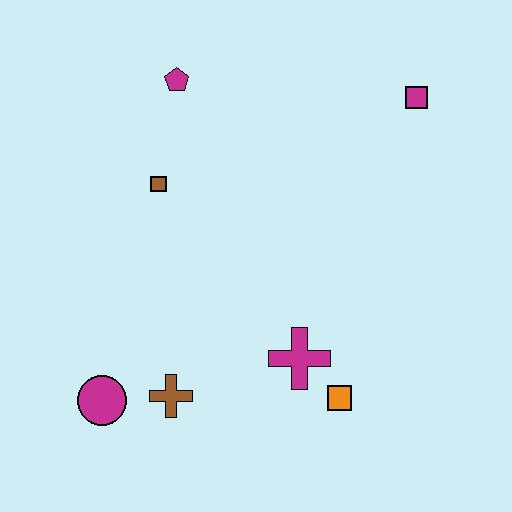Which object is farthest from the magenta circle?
The magenta square is farthest from the magenta circle.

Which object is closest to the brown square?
The magenta pentagon is closest to the brown square.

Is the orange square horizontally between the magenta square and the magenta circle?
Yes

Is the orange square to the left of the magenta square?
Yes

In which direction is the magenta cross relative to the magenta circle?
The magenta cross is to the right of the magenta circle.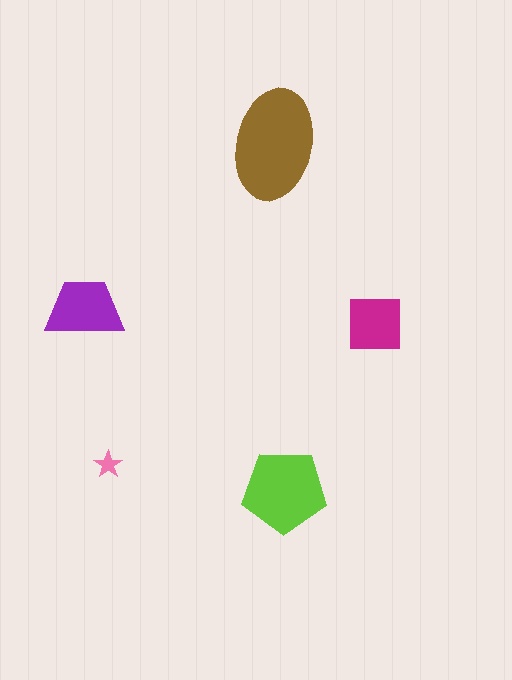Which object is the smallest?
The pink star.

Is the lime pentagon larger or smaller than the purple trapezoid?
Larger.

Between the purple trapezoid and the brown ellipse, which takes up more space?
The brown ellipse.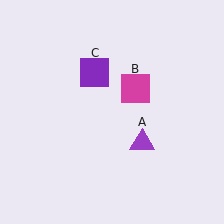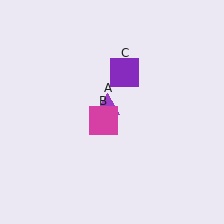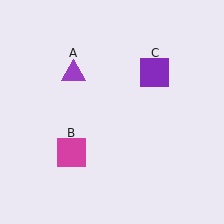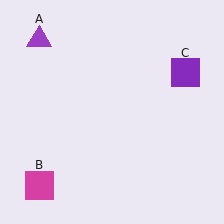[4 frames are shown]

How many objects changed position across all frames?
3 objects changed position: purple triangle (object A), magenta square (object B), purple square (object C).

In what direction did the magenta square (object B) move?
The magenta square (object B) moved down and to the left.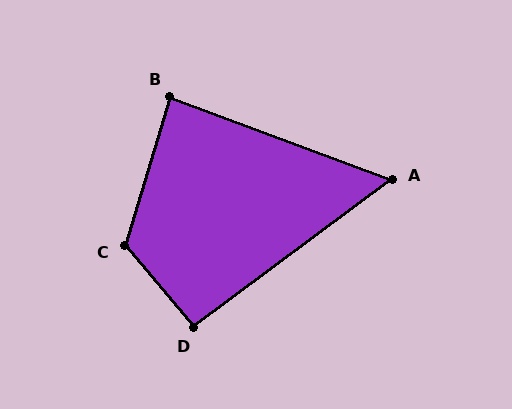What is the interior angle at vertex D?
Approximately 94 degrees (approximately right).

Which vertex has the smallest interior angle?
A, at approximately 57 degrees.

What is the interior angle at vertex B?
Approximately 86 degrees (approximately right).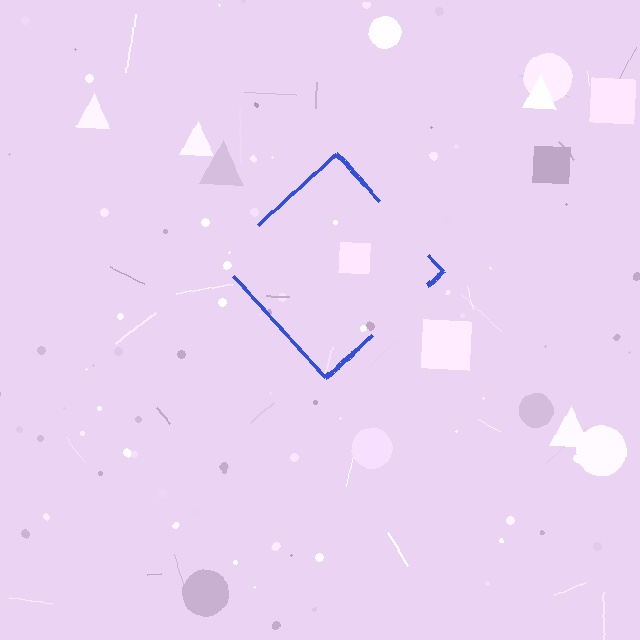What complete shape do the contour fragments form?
The contour fragments form a diamond.